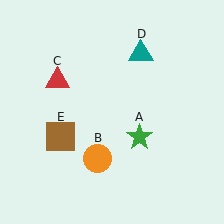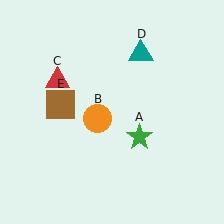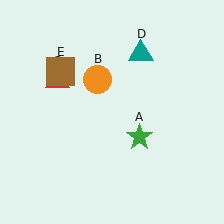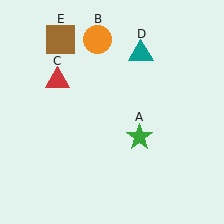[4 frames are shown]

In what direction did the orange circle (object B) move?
The orange circle (object B) moved up.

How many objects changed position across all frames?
2 objects changed position: orange circle (object B), brown square (object E).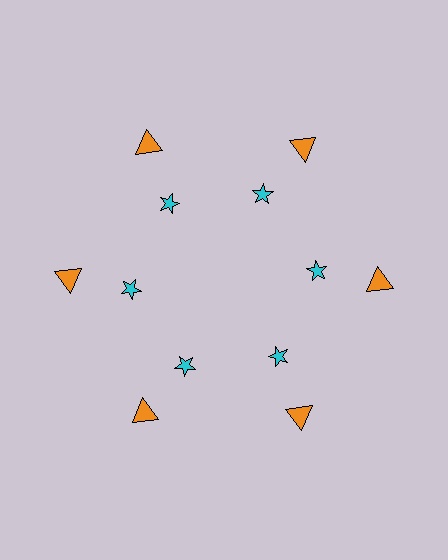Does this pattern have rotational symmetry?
Yes, this pattern has 6-fold rotational symmetry. It looks the same after rotating 60 degrees around the center.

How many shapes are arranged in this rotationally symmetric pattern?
There are 12 shapes, arranged in 6 groups of 2.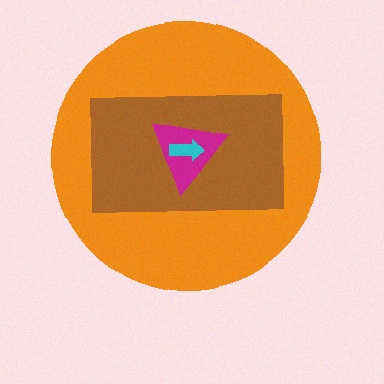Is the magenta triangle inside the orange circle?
Yes.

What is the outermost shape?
The orange circle.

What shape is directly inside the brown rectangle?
The magenta triangle.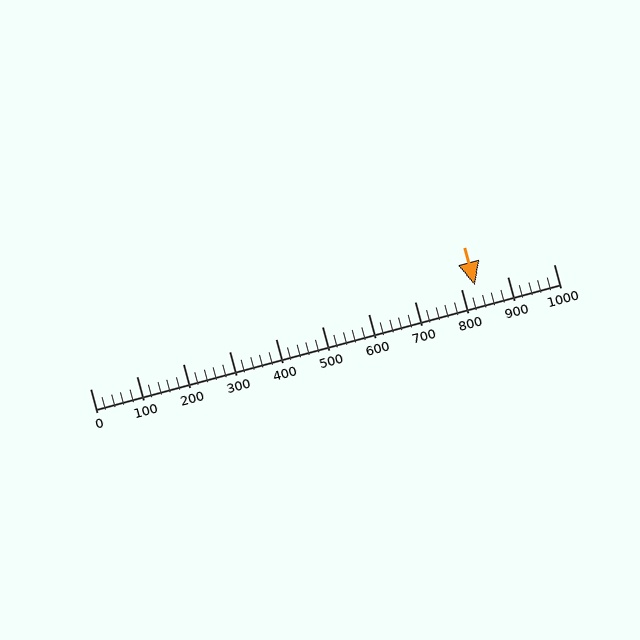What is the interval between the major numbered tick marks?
The major tick marks are spaced 100 units apart.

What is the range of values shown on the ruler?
The ruler shows values from 0 to 1000.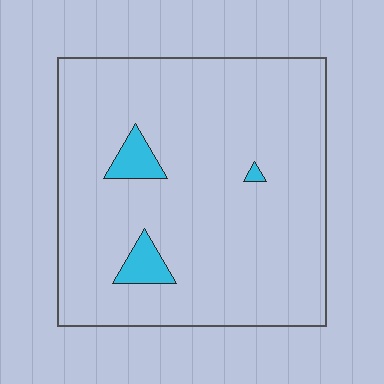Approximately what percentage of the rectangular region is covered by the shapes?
Approximately 5%.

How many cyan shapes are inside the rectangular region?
3.